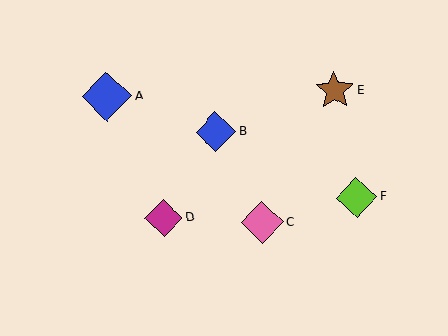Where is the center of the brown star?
The center of the brown star is at (335, 90).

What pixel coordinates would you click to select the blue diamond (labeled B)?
Click at (216, 132) to select the blue diamond B.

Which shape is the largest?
The blue diamond (labeled A) is the largest.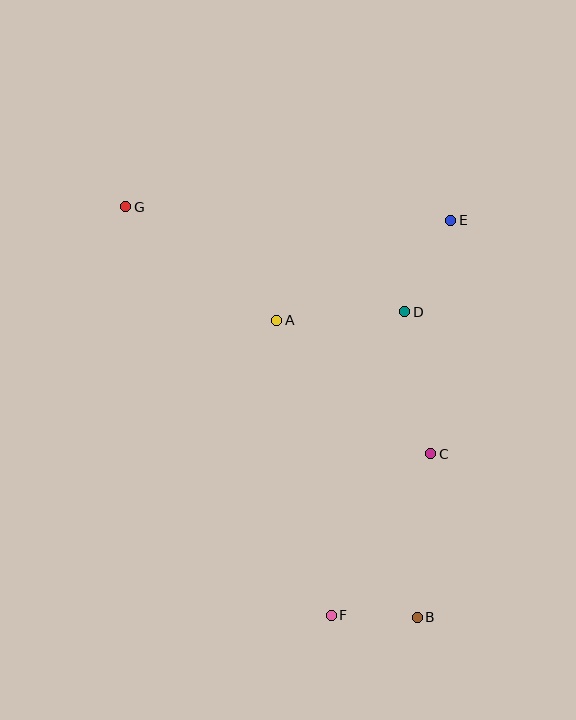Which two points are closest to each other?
Points B and F are closest to each other.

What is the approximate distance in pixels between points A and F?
The distance between A and F is approximately 300 pixels.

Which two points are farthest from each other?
Points B and G are farthest from each other.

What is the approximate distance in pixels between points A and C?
The distance between A and C is approximately 204 pixels.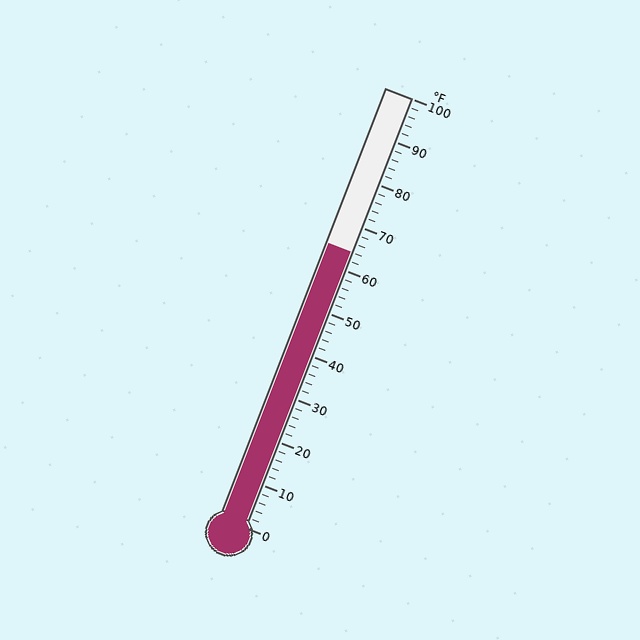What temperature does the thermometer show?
The thermometer shows approximately 64°F.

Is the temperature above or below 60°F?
The temperature is above 60°F.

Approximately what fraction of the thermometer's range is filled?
The thermometer is filled to approximately 65% of its range.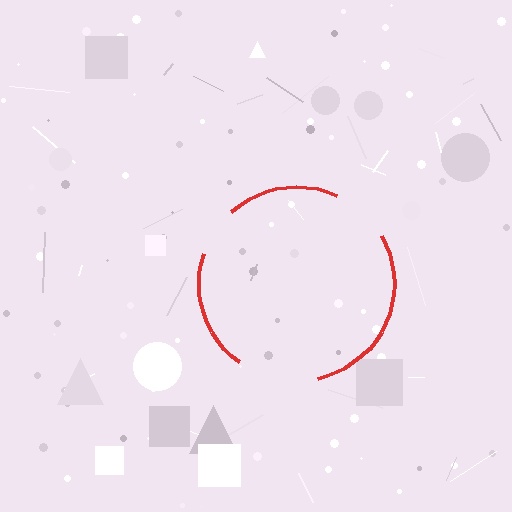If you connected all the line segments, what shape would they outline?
They would outline a circle.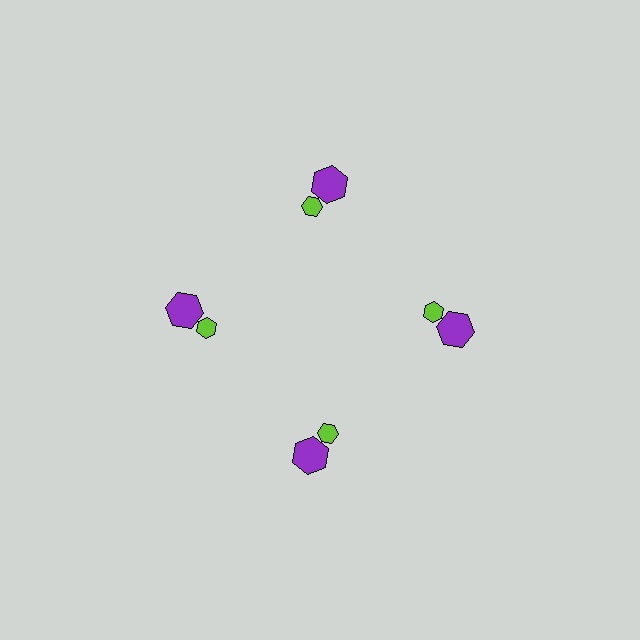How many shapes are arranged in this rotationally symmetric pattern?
There are 8 shapes, arranged in 4 groups of 2.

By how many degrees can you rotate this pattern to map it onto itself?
The pattern maps onto itself every 90 degrees of rotation.